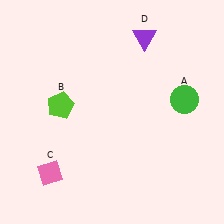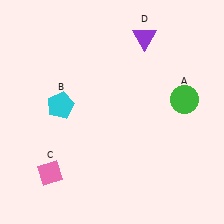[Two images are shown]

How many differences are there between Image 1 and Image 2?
There is 1 difference between the two images.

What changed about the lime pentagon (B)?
In Image 1, B is lime. In Image 2, it changed to cyan.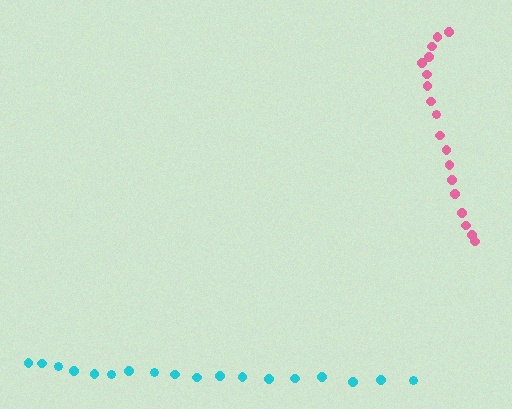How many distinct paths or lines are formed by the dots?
There are 2 distinct paths.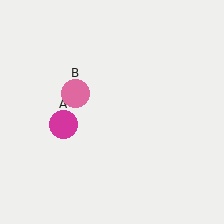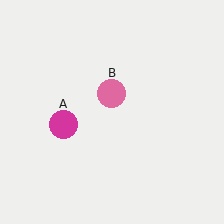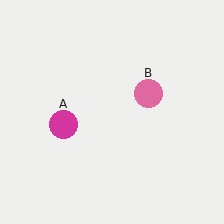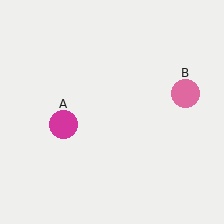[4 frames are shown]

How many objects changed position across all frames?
1 object changed position: pink circle (object B).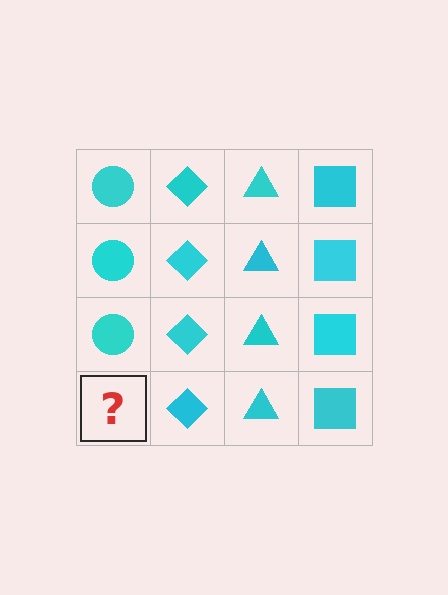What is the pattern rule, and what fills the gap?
The rule is that each column has a consistent shape. The gap should be filled with a cyan circle.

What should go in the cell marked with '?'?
The missing cell should contain a cyan circle.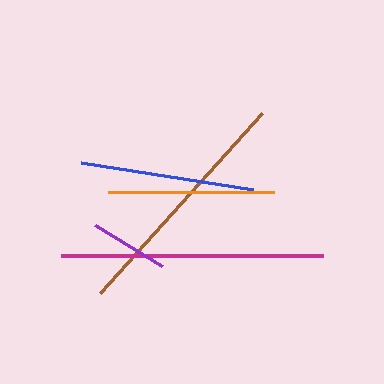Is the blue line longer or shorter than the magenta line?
The magenta line is longer than the blue line.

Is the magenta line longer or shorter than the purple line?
The magenta line is longer than the purple line.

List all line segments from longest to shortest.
From longest to shortest: magenta, brown, blue, orange, purple.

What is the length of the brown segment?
The brown segment is approximately 242 pixels long.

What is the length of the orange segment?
The orange segment is approximately 167 pixels long.